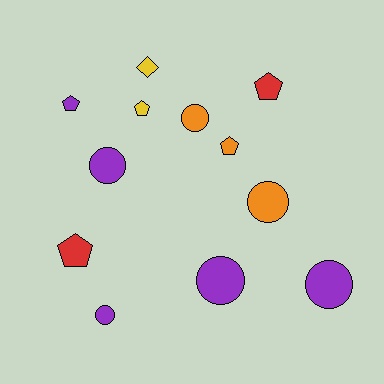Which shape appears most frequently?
Circle, with 6 objects.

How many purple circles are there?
There are 4 purple circles.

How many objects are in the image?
There are 12 objects.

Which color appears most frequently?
Purple, with 5 objects.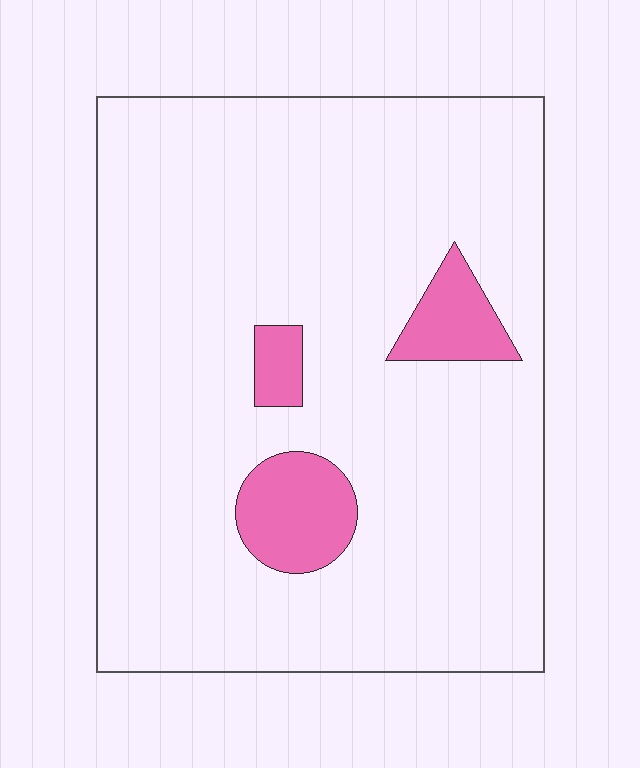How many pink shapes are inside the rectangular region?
3.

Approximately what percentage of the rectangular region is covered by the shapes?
Approximately 10%.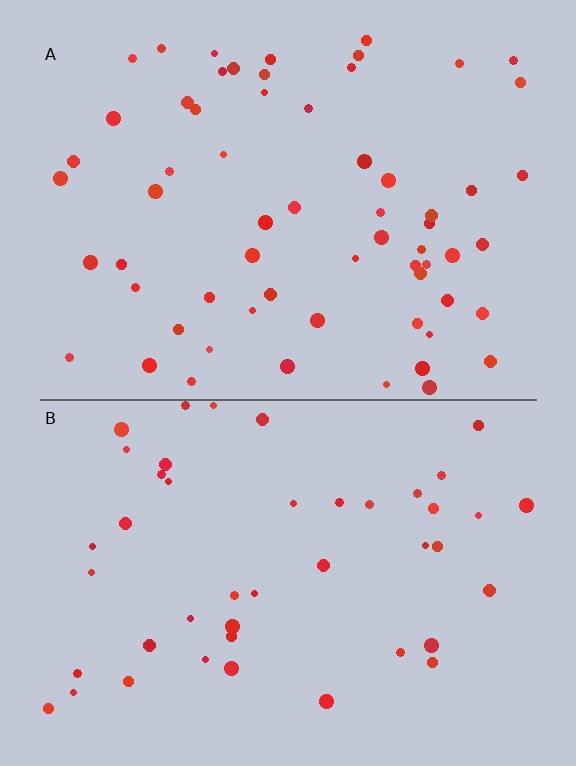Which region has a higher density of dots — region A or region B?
A (the top).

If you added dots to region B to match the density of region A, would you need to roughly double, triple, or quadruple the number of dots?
Approximately double.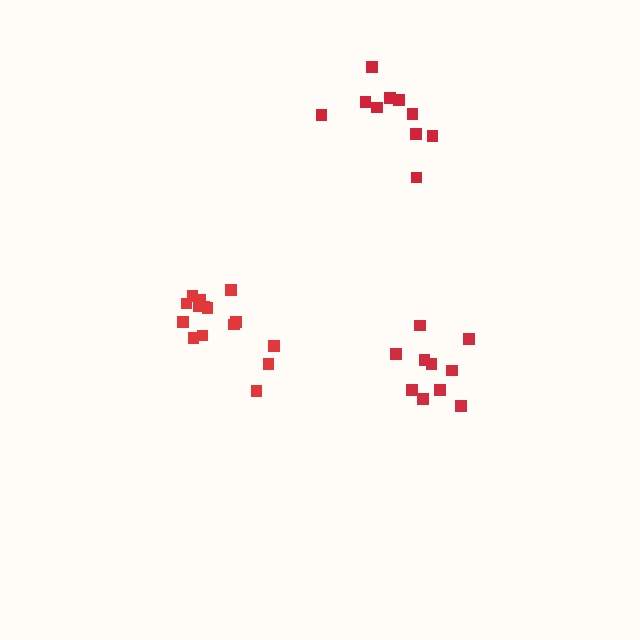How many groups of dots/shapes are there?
There are 3 groups.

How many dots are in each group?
Group 1: 10 dots, Group 2: 10 dots, Group 3: 15 dots (35 total).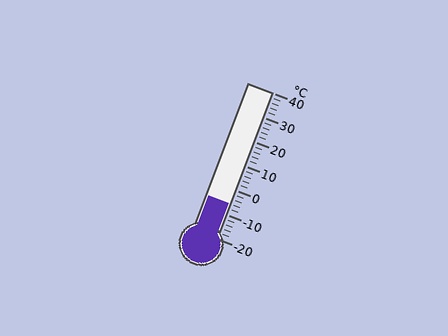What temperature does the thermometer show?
The thermometer shows approximately -6°C.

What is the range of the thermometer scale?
The thermometer scale ranges from -20°C to 40°C.